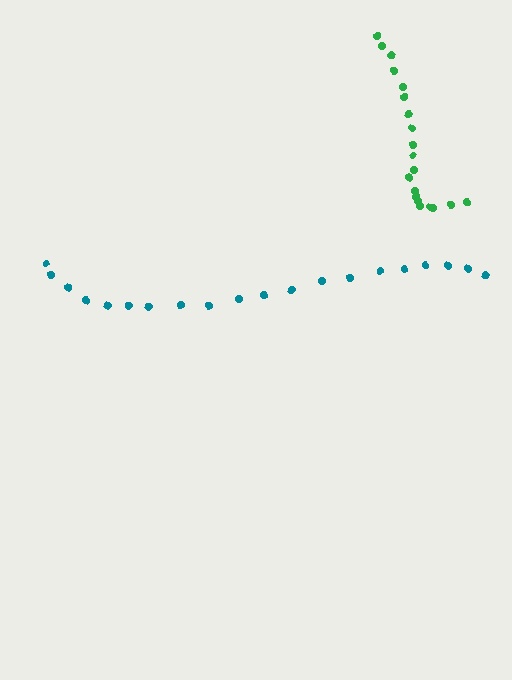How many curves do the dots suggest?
There are 2 distinct paths.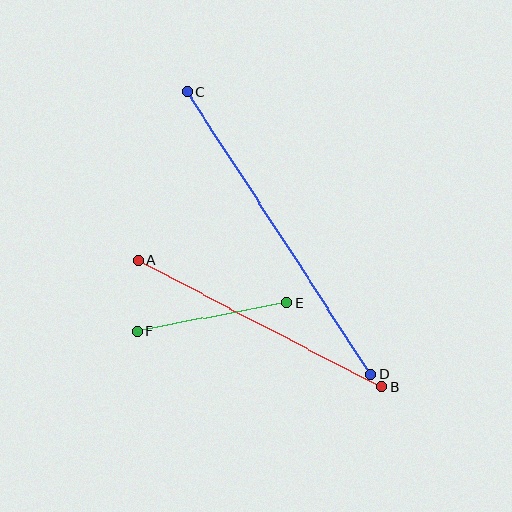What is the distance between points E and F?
The distance is approximately 152 pixels.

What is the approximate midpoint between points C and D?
The midpoint is at approximately (279, 233) pixels.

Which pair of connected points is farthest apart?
Points C and D are farthest apart.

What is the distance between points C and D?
The distance is approximately 337 pixels.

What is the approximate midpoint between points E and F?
The midpoint is at approximately (212, 317) pixels.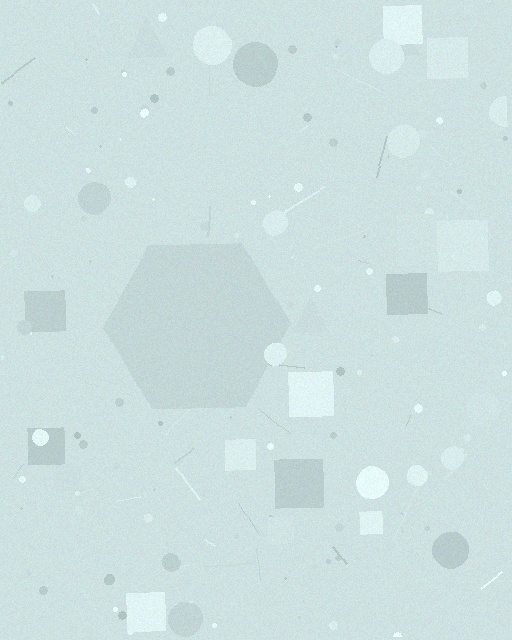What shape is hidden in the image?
A hexagon is hidden in the image.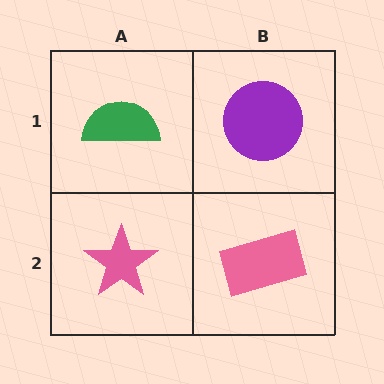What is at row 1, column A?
A green semicircle.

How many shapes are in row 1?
2 shapes.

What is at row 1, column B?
A purple circle.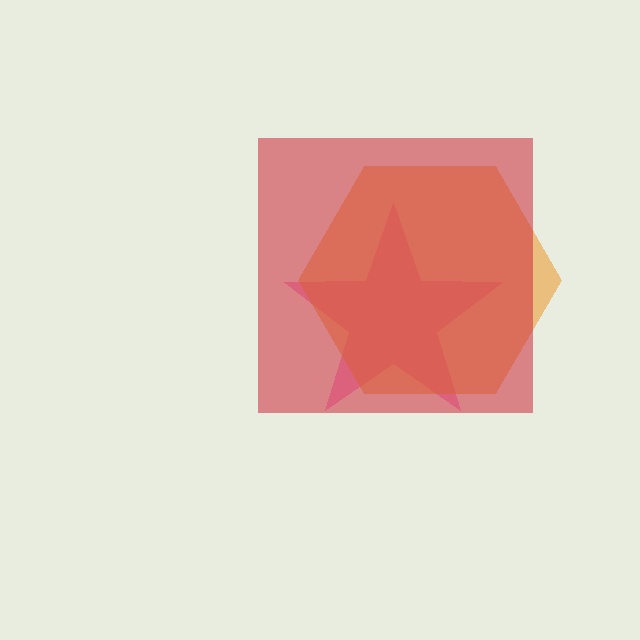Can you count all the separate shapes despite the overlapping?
Yes, there are 3 separate shapes.